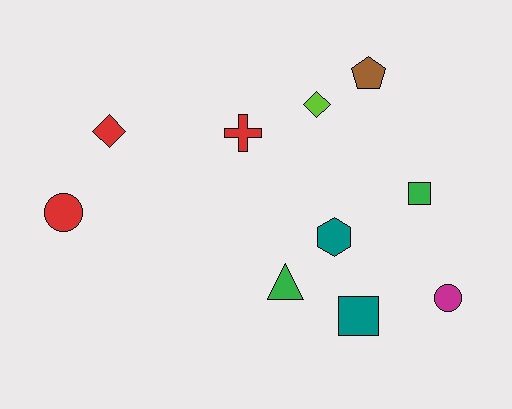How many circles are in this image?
There are 2 circles.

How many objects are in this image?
There are 10 objects.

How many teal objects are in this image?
There are 2 teal objects.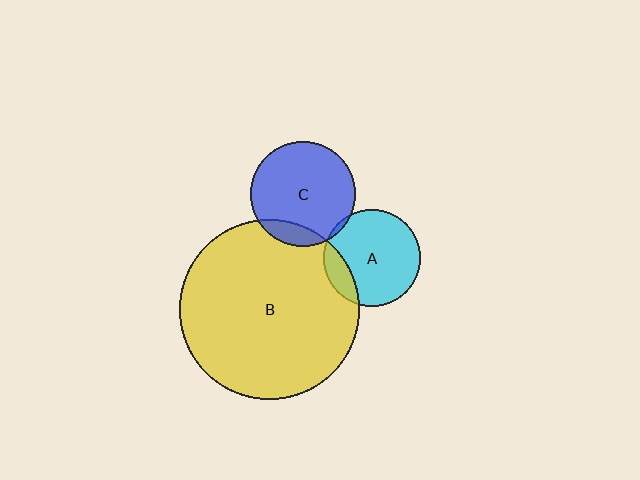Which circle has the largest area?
Circle B (yellow).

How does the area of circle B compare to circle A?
Approximately 3.4 times.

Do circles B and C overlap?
Yes.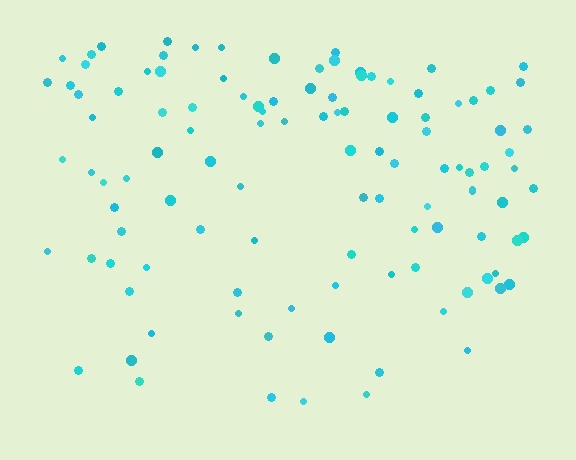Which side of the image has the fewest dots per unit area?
The bottom.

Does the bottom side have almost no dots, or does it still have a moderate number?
Still a moderate number, just noticeably fewer than the top.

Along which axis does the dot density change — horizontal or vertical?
Vertical.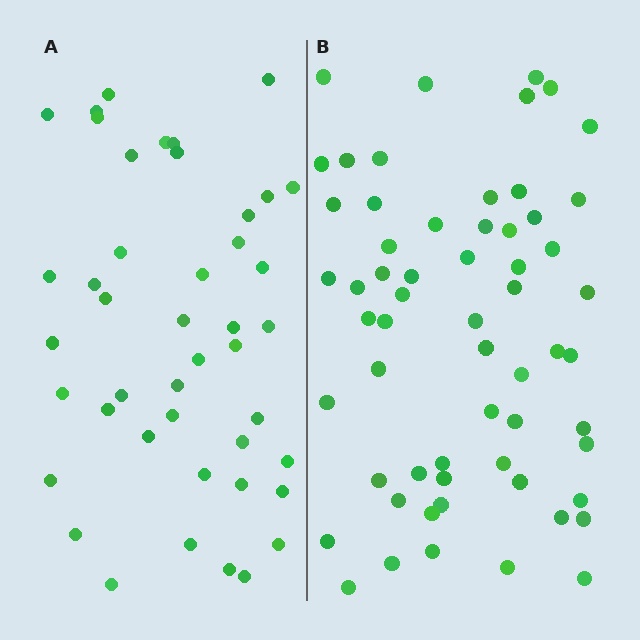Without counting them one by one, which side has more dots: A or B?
Region B (the right region) has more dots.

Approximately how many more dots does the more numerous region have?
Region B has approximately 15 more dots than region A.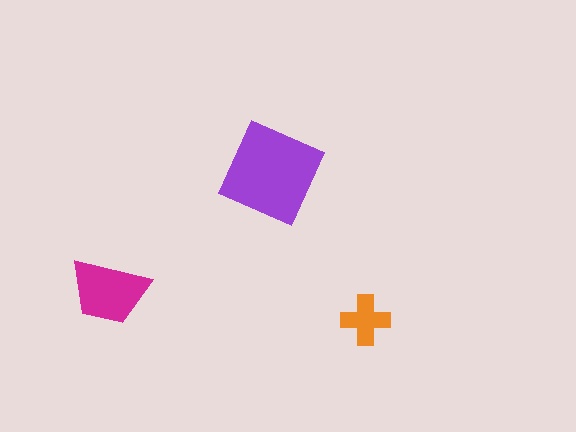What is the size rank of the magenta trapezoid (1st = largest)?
2nd.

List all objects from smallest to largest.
The orange cross, the magenta trapezoid, the purple diamond.